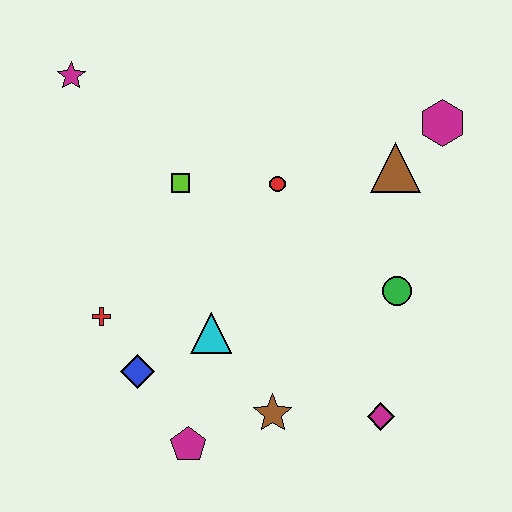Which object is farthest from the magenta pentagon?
The magenta hexagon is farthest from the magenta pentagon.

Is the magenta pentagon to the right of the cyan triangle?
No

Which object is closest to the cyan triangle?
The blue diamond is closest to the cyan triangle.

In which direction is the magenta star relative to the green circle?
The magenta star is to the left of the green circle.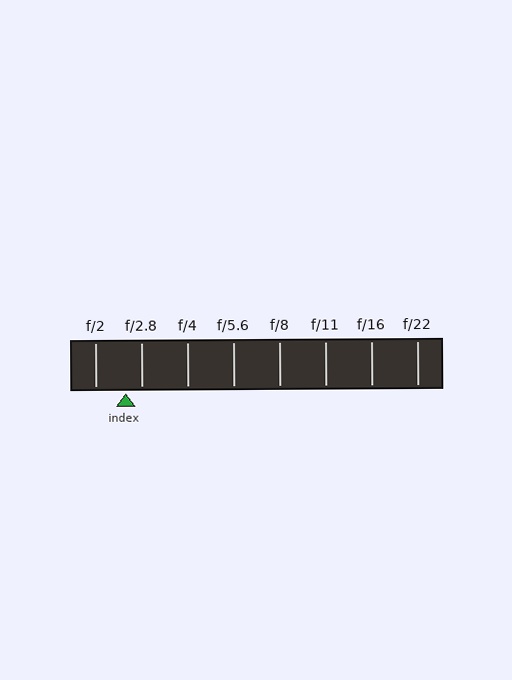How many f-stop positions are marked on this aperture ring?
There are 8 f-stop positions marked.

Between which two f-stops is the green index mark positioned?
The index mark is between f/2 and f/2.8.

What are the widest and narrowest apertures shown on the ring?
The widest aperture shown is f/2 and the narrowest is f/22.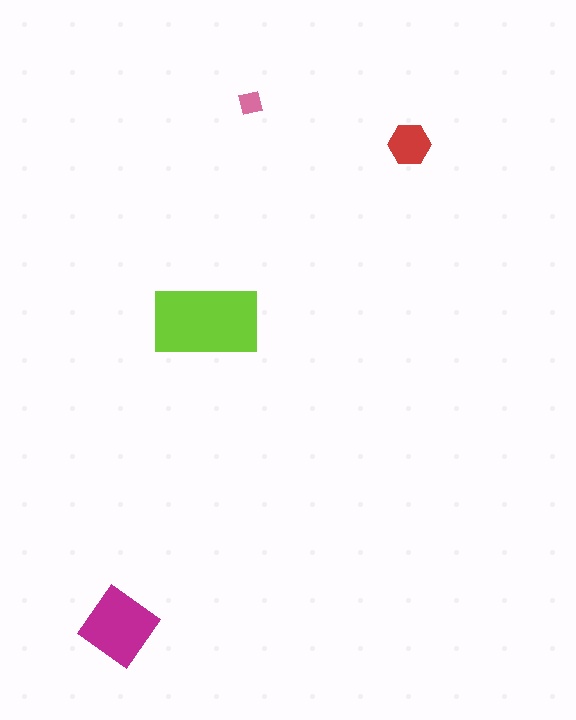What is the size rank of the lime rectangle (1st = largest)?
1st.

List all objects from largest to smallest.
The lime rectangle, the magenta diamond, the red hexagon, the pink square.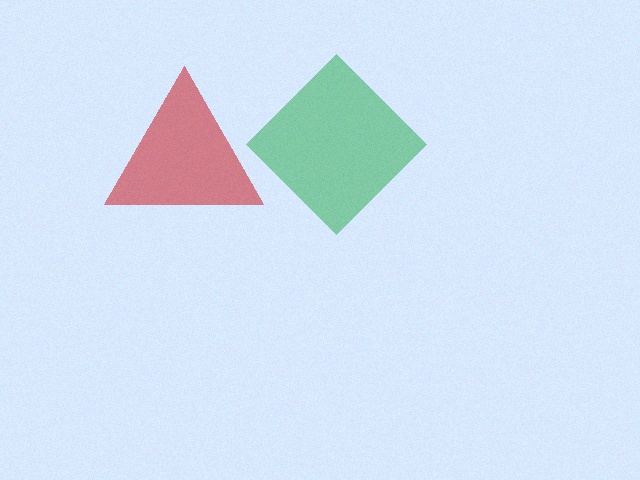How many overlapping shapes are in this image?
There are 2 overlapping shapes in the image.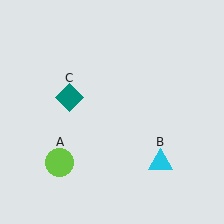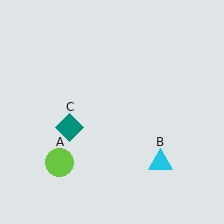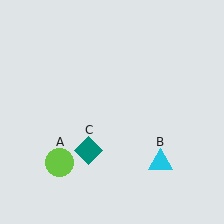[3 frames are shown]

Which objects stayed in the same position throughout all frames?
Lime circle (object A) and cyan triangle (object B) remained stationary.